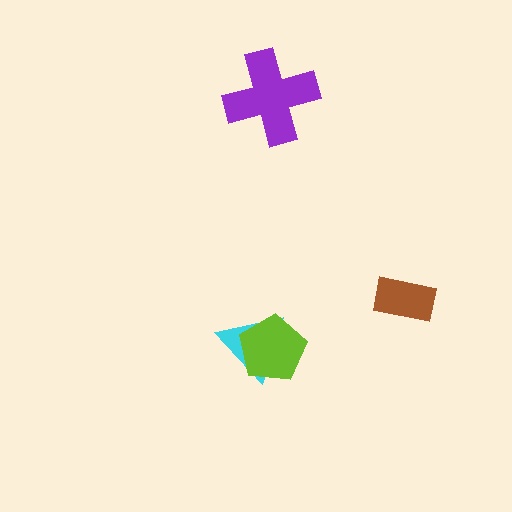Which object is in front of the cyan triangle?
The lime pentagon is in front of the cyan triangle.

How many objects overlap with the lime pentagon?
1 object overlaps with the lime pentagon.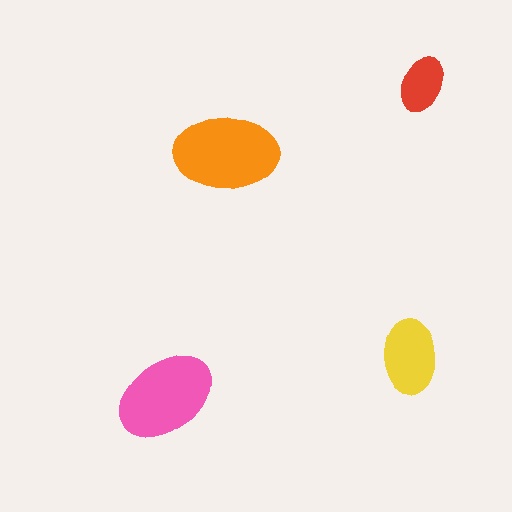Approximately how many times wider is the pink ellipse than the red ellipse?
About 2 times wider.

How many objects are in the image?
There are 4 objects in the image.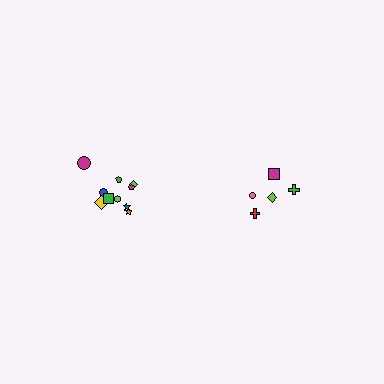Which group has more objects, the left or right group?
The left group.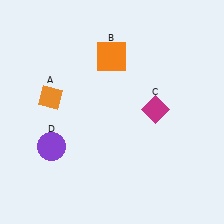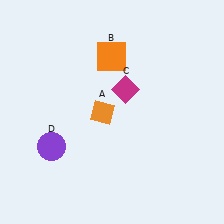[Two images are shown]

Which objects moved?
The objects that moved are: the orange diamond (A), the magenta diamond (C).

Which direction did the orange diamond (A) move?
The orange diamond (A) moved right.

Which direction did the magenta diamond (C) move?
The magenta diamond (C) moved left.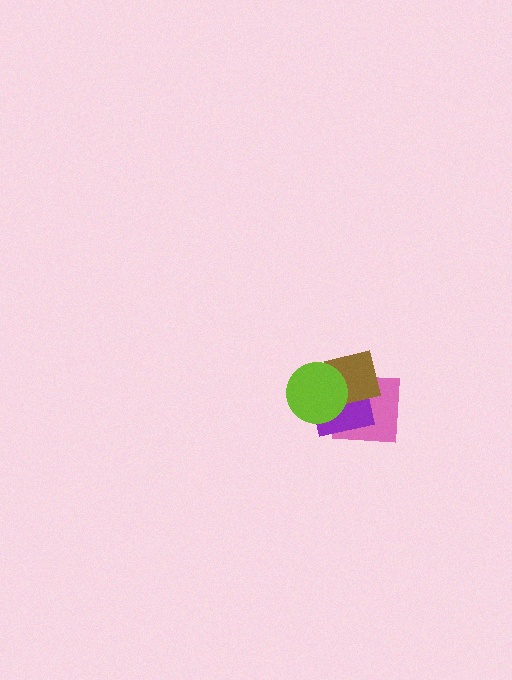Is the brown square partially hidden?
Yes, it is partially covered by another shape.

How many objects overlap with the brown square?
3 objects overlap with the brown square.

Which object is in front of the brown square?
The lime circle is in front of the brown square.